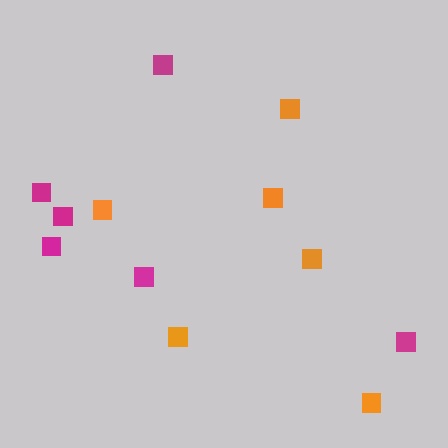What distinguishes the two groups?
There are 2 groups: one group of orange squares (6) and one group of magenta squares (6).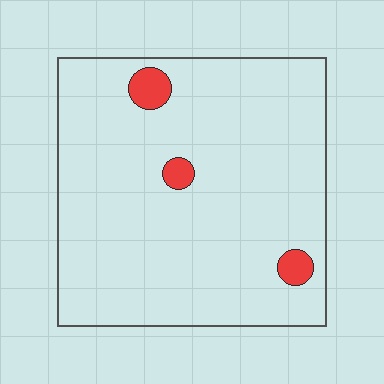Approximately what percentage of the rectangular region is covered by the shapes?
Approximately 5%.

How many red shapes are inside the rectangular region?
3.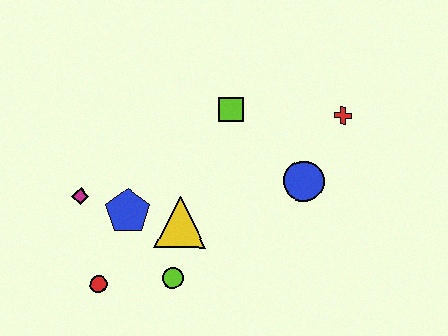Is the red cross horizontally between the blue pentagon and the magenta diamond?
No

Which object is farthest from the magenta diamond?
The red cross is farthest from the magenta diamond.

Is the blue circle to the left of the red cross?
Yes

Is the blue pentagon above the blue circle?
No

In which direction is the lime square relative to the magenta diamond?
The lime square is to the right of the magenta diamond.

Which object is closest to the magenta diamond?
The blue pentagon is closest to the magenta diamond.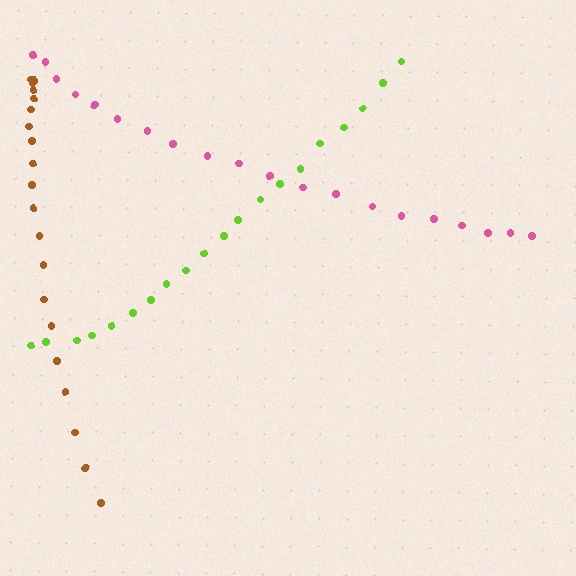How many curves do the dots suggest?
There are 3 distinct paths.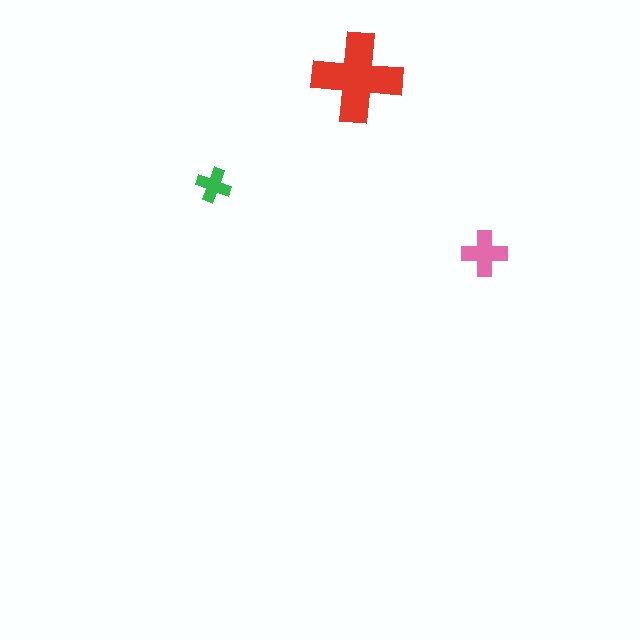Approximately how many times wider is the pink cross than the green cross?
About 1.5 times wider.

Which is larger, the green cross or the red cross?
The red one.